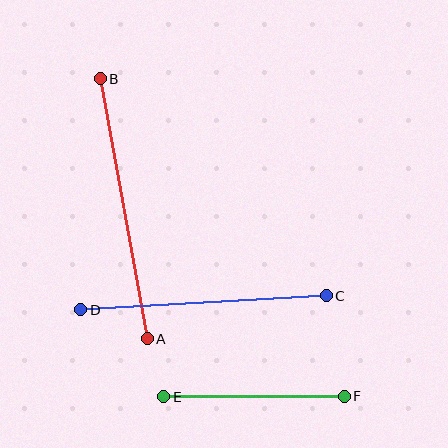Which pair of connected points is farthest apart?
Points A and B are farthest apart.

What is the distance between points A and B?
The distance is approximately 264 pixels.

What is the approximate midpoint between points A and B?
The midpoint is at approximately (124, 209) pixels.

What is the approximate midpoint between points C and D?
The midpoint is at approximately (204, 303) pixels.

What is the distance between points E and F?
The distance is approximately 180 pixels.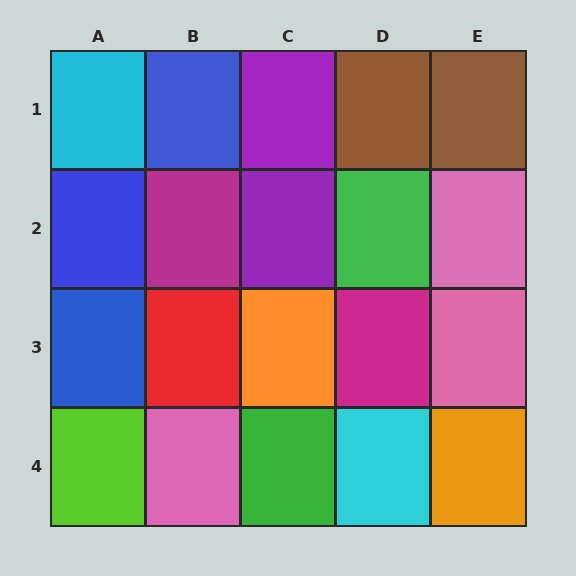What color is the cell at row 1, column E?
Brown.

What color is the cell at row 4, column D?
Cyan.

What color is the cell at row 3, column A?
Blue.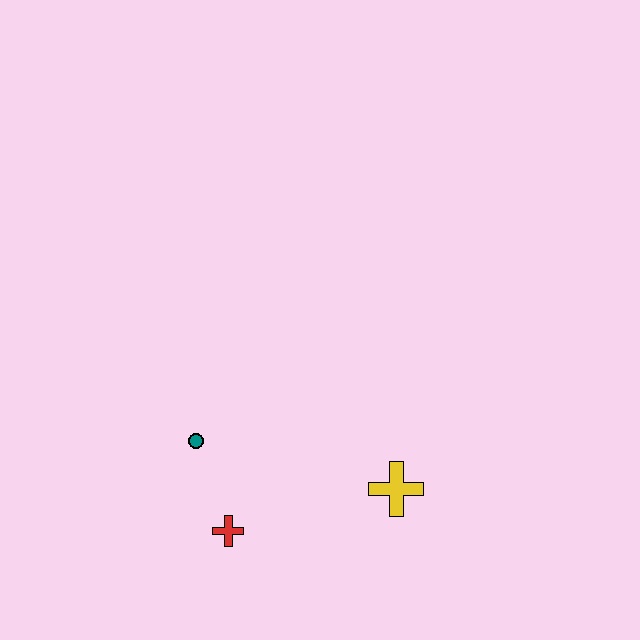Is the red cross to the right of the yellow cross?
No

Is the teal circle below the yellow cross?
No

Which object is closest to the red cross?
The teal circle is closest to the red cross.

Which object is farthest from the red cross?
The yellow cross is farthest from the red cross.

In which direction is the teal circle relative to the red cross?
The teal circle is above the red cross.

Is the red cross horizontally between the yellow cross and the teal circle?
Yes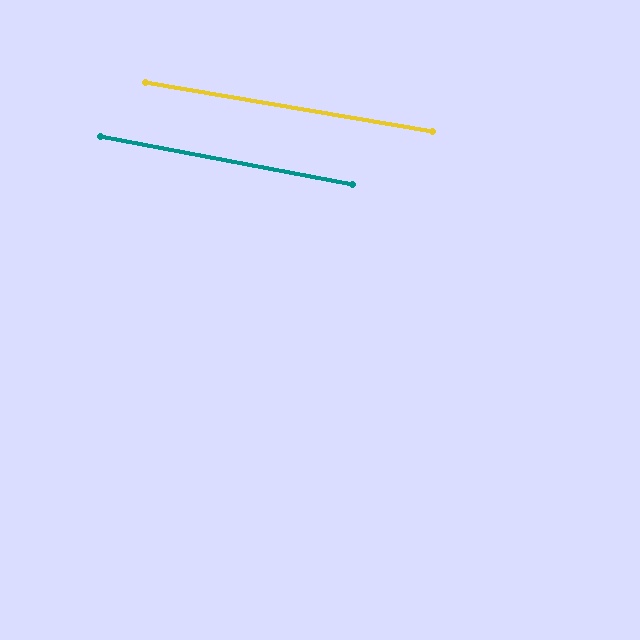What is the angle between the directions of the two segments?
Approximately 1 degree.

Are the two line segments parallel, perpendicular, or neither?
Parallel — their directions differ by only 1.1°.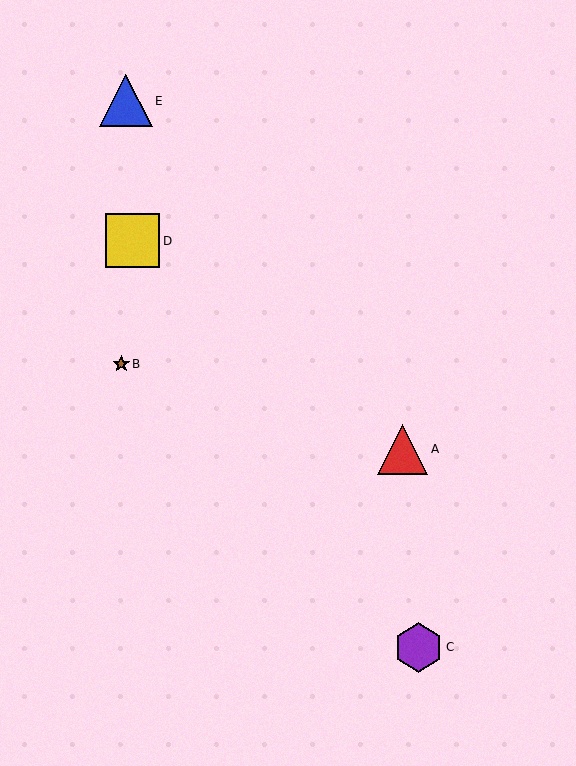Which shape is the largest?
The yellow square (labeled D) is the largest.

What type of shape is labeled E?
Shape E is a blue triangle.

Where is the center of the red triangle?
The center of the red triangle is at (403, 449).